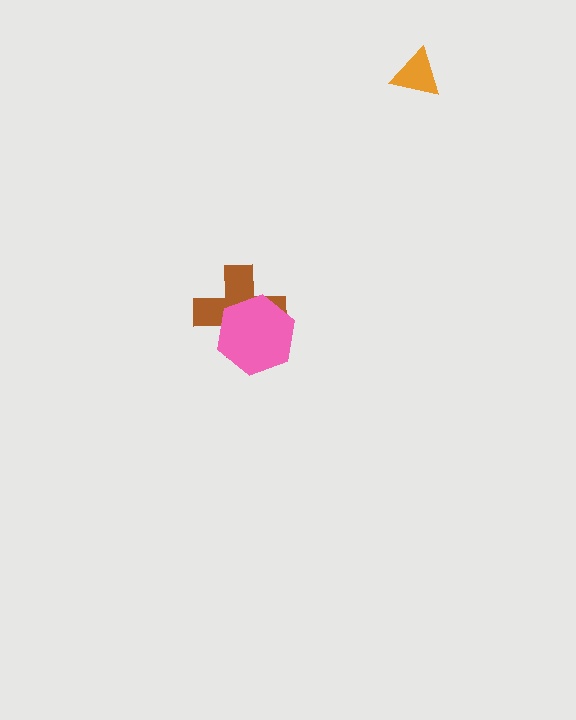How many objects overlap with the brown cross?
1 object overlaps with the brown cross.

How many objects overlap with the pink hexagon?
1 object overlaps with the pink hexagon.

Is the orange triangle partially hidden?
No, no other shape covers it.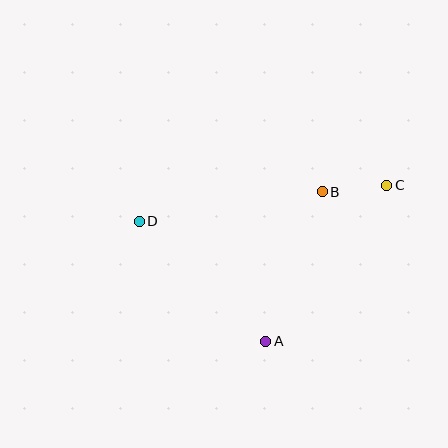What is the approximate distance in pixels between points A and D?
The distance between A and D is approximately 174 pixels.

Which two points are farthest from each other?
Points C and D are farthest from each other.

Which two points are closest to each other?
Points B and C are closest to each other.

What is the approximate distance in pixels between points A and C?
The distance between A and C is approximately 197 pixels.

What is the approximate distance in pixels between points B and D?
The distance between B and D is approximately 185 pixels.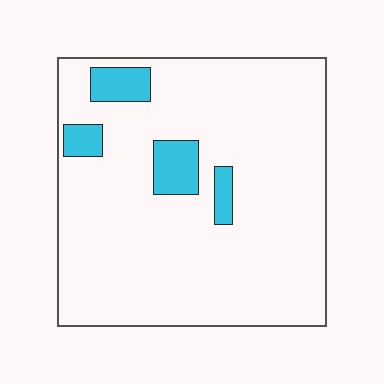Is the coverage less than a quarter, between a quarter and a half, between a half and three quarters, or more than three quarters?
Less than a quarter.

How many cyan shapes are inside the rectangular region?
4.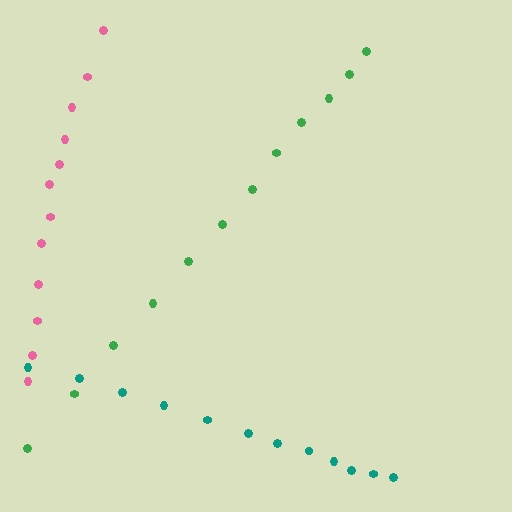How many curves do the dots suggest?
There are 3 distinct paths.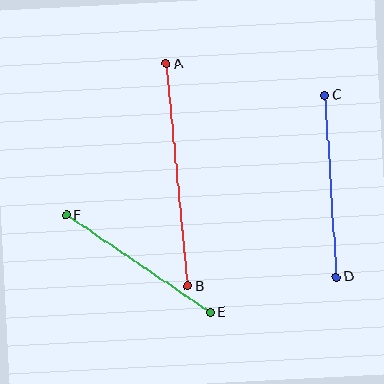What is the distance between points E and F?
The distance is approximately 174 pixels.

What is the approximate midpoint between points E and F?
The midpoint is at approximately (138, 264) pixels.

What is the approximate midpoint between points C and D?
The midpoint is at approximately (331, 186) pixels.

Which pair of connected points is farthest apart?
Points A and B are farthest apart.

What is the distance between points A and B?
The distance is approximately 223 pixels.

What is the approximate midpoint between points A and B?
The midpoint is at approximately (177, 175) pixels.